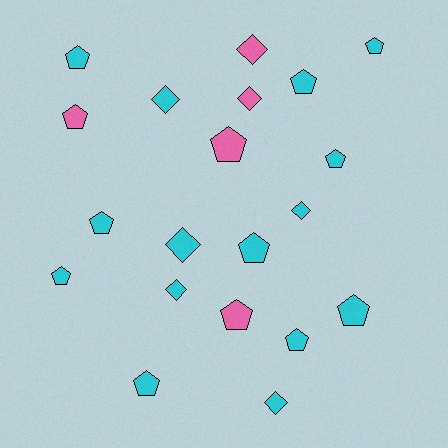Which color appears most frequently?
Cyan, with 15 objects.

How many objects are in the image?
There are 20 objects.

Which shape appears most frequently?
Pentagon, with 13 objects.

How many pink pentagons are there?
There are 3 pink pentagons.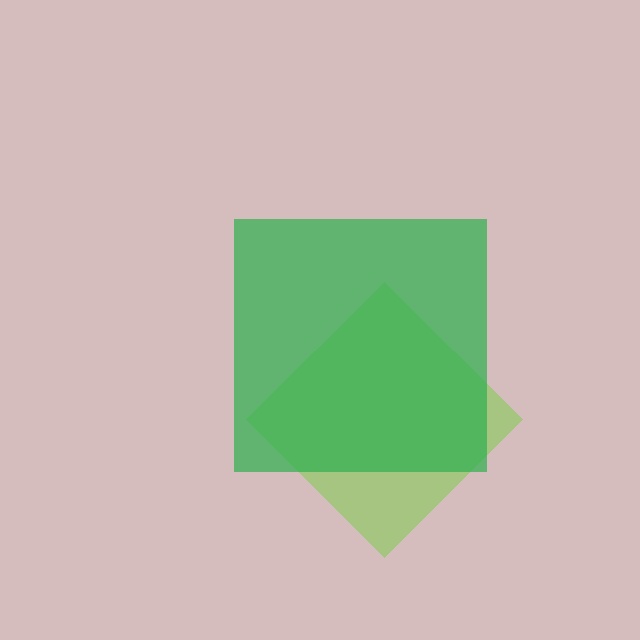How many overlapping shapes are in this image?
There are 2 overlapping shapes in the image.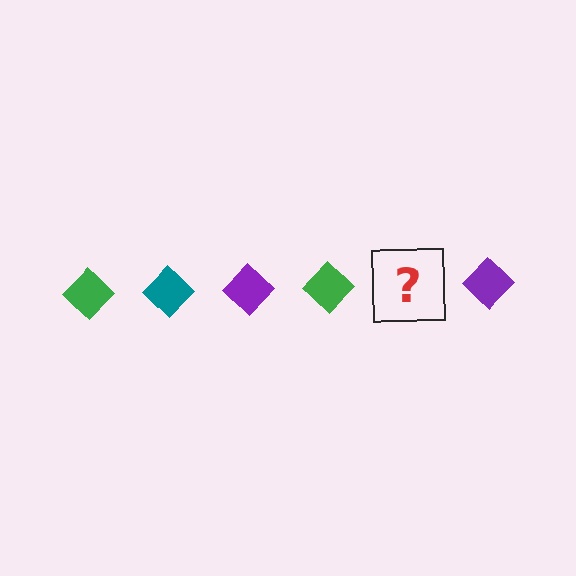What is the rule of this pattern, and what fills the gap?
The rule is that the pattern cycles through green, teal, purple diamonds. The gap should be filled with a teal diamond.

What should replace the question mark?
The question mark should be replaced with a teal diamond.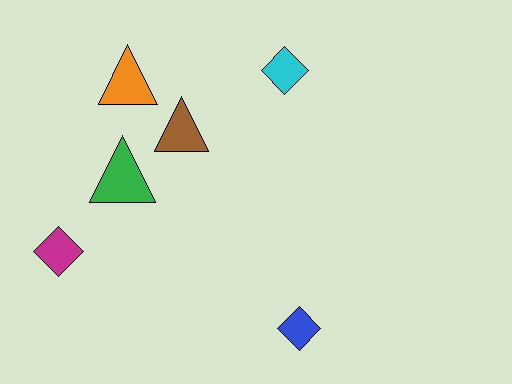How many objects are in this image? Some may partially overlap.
There are 6 objects.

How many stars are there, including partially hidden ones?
There are no stars.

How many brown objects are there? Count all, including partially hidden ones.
There is 1 brown object.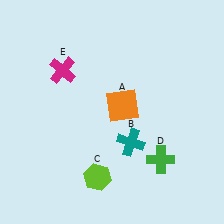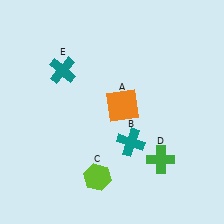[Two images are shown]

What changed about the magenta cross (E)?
In Image 1, E is magenta. In Image 2, it changed to teal.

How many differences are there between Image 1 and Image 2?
There is 1 difference between the two images.